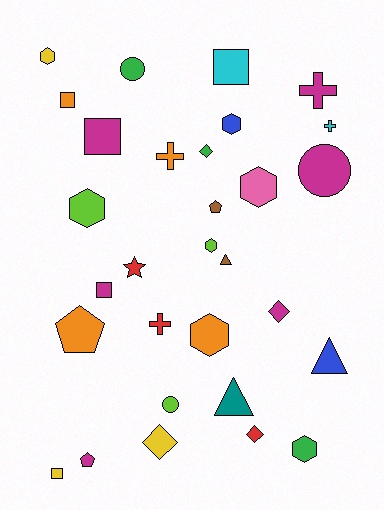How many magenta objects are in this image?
There are 6 magenta objects.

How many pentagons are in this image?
There are 3 pentagons.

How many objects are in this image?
There are 30 objects.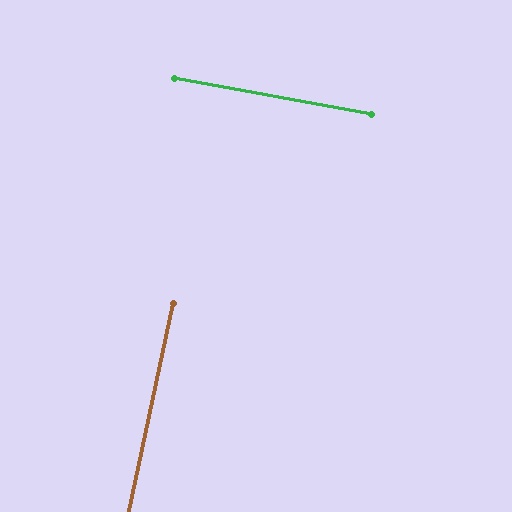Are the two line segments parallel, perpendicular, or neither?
Perpendicular — they meet at approximately 88°.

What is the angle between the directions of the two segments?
Approximately 88 degrees.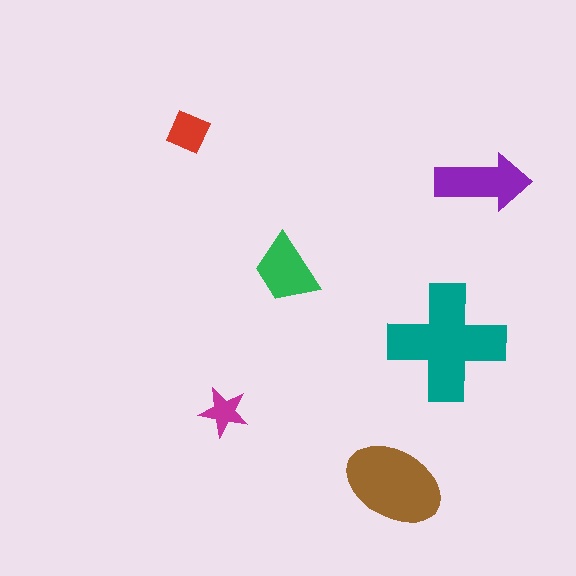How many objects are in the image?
There are 6 objects in the image.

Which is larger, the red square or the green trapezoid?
The green trapezoid.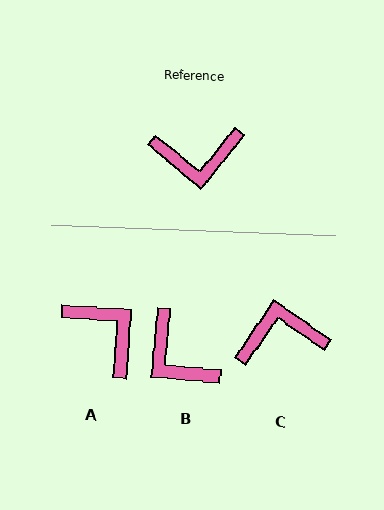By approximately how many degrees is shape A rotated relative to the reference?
Approximately 125 degrees counter-clockwise.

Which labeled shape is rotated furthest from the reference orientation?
C, about 175 degrees away.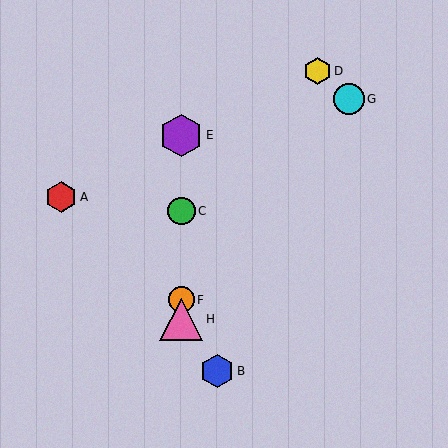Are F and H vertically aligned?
Yes, both are at x≈181.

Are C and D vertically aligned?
No, C is at x≈181 and D is at x≈317.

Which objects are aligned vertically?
Objects C, E, F, H are aligned vertically.